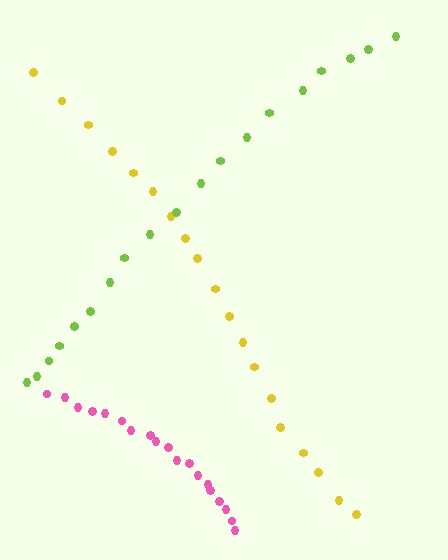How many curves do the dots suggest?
There are 3 distinct paths.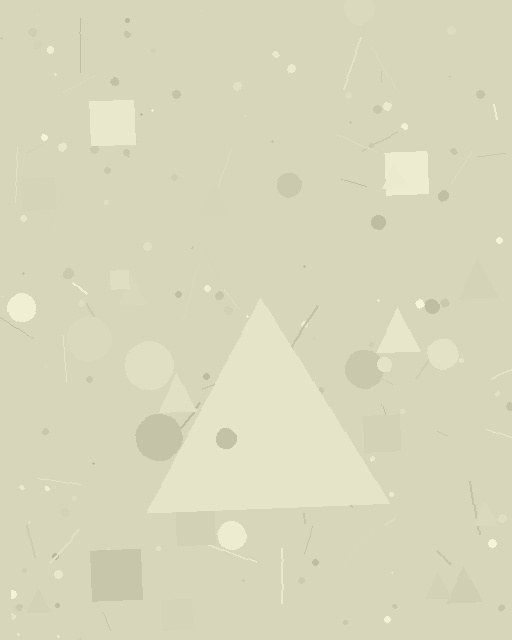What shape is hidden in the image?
A triangle is hidden in the image.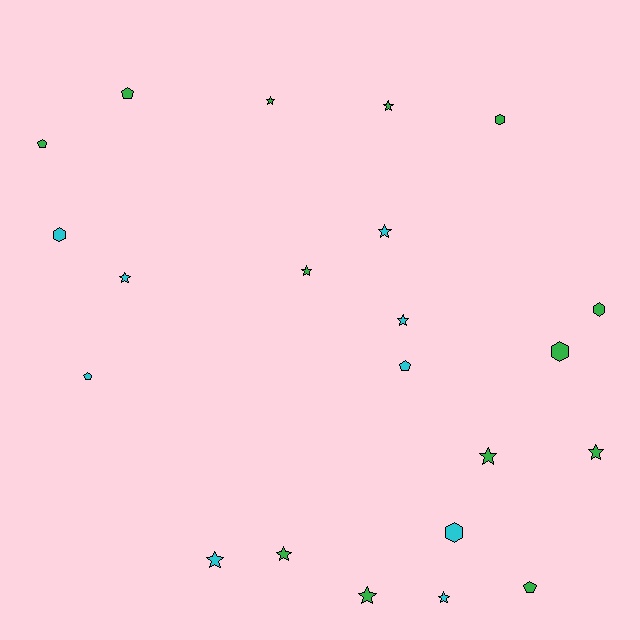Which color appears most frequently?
Green, with 13 objects.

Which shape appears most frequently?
Star, with 12 objects.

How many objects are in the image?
There are 22 objects.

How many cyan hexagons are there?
There are 2 cyan hexagons.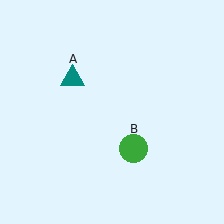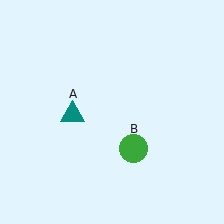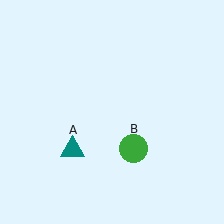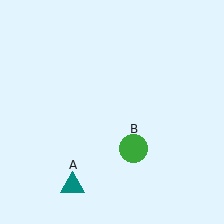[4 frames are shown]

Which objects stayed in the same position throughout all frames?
Green circle (object B) remained stationary.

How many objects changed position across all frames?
1 object changed position: teal triangle (object A).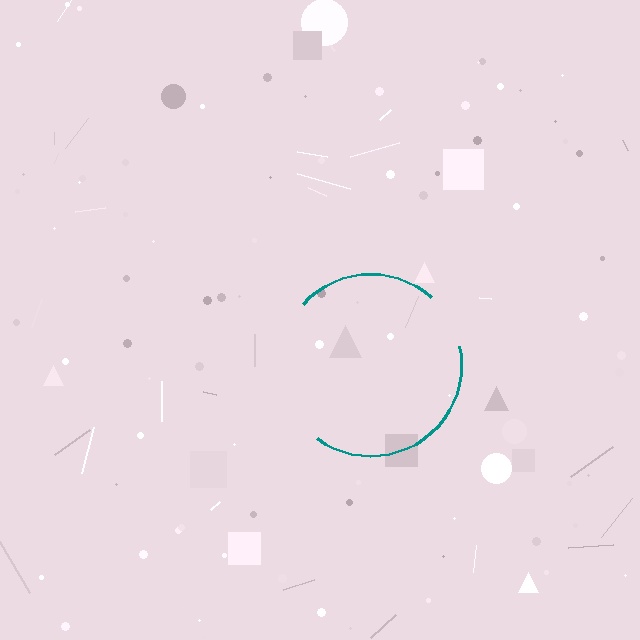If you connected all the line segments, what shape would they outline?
They would outline a circle.